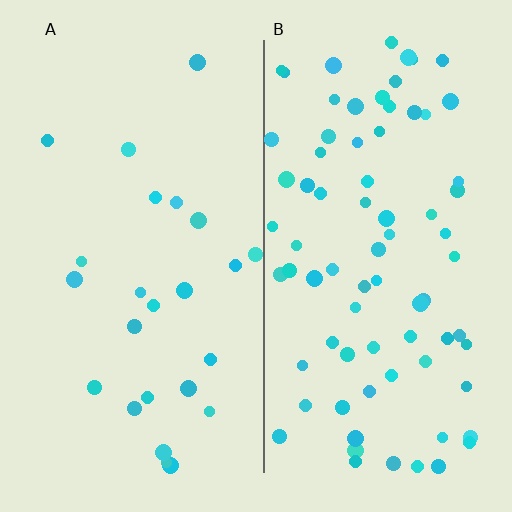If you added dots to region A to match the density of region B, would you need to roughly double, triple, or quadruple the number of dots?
Approximately triple.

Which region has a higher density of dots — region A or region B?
B (the right).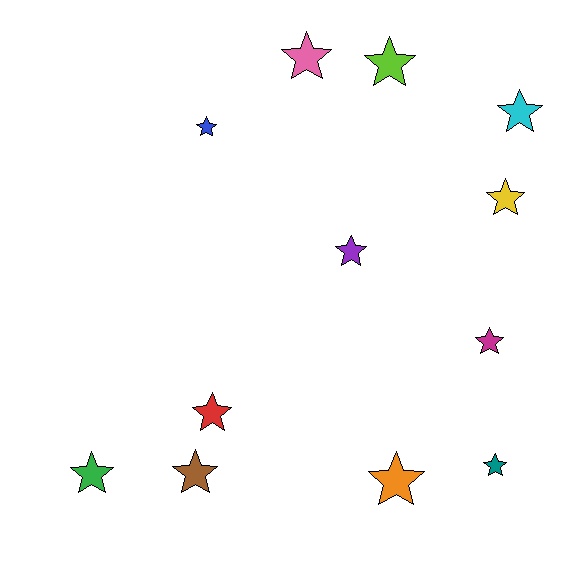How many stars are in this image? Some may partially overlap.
There are 12 stars.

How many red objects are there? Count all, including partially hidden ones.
There is 1 red object.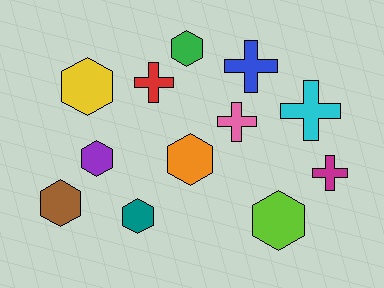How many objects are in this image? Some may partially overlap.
There are 12 objects.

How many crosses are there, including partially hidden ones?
There are 5 crosses.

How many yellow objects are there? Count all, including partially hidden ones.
There is 1 yellow object.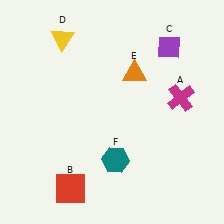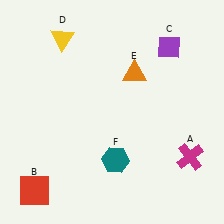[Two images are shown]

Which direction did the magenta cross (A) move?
The magenta cross (A) moved down.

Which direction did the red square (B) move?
The red square (B) moved left.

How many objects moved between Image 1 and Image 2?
2 objects moved between the two images.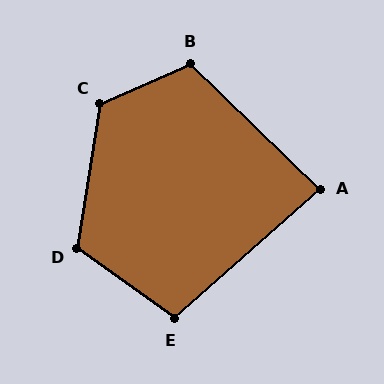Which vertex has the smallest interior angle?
A, at approximately 86 degrees.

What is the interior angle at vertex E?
Approximately 102 degrees (obtuse).